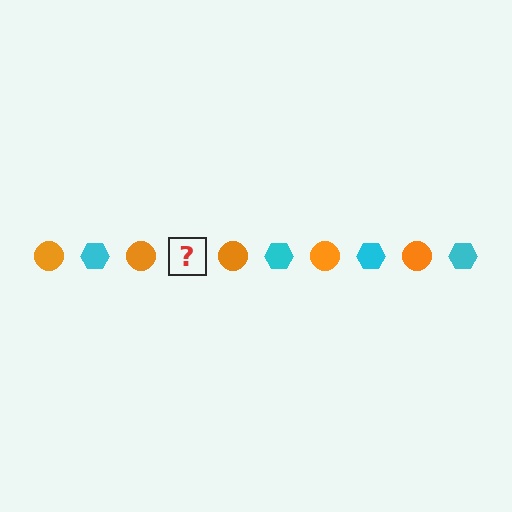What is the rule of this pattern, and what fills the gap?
The rule is that the pattern alternates between orange circle and cyan hexagon. The gap should be filled with a cyan hexagon.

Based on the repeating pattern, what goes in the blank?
The blank should be a cyan hexagon.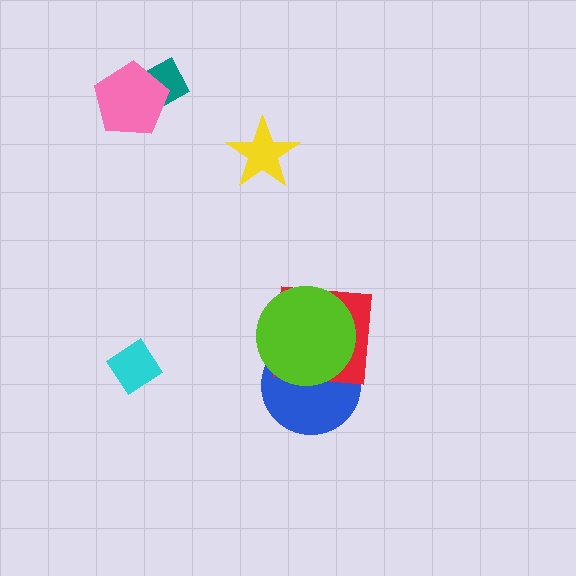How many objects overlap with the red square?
2 objects overlap with the red square.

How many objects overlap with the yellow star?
0 objects overlap with the yellow star.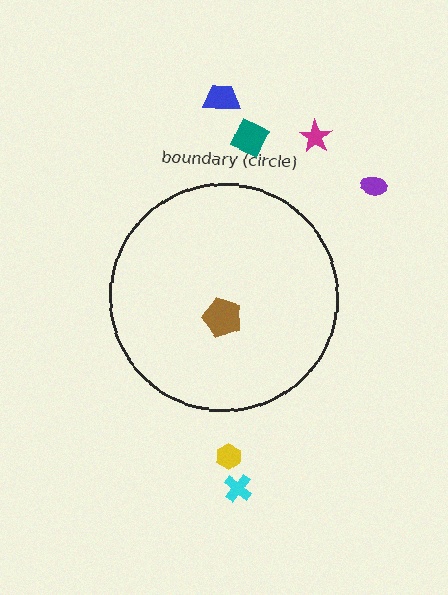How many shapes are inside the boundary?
1 inside, 6 outside.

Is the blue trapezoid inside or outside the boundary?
Outside.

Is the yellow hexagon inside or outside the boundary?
Outside.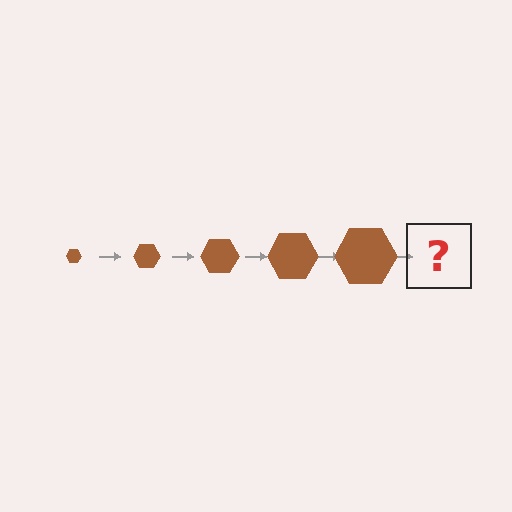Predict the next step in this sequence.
The next step is a brown hexagon, larger than the previous one.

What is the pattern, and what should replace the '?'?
The pattern is that the hexagon gets progressively larger each step. The '?' should be a brown hexagon, larger than the previous one.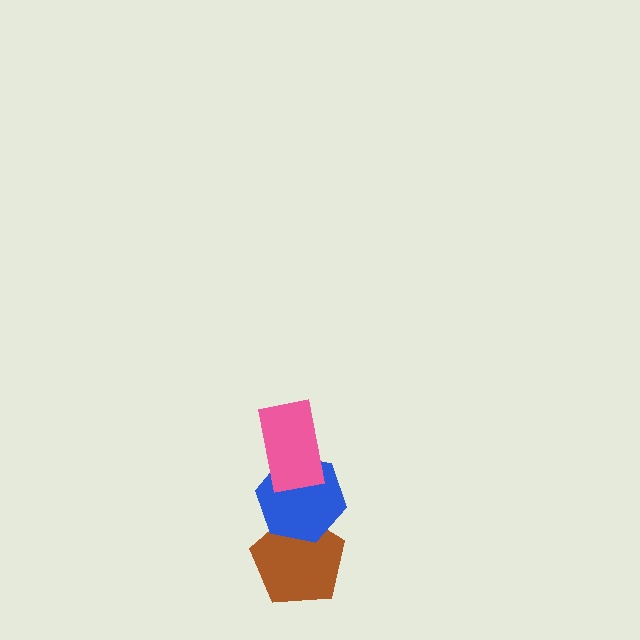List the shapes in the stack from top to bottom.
From top to bottom: the pink rectangle, the blue hexagon, the brown pentagon.